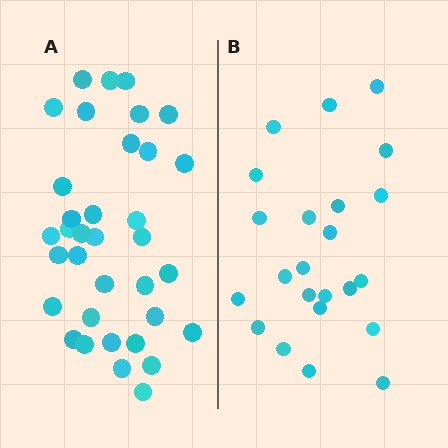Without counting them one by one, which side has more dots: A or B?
Region A (the left region) has more dots.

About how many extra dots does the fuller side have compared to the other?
Region A has roughly 12 or so more dots than region B.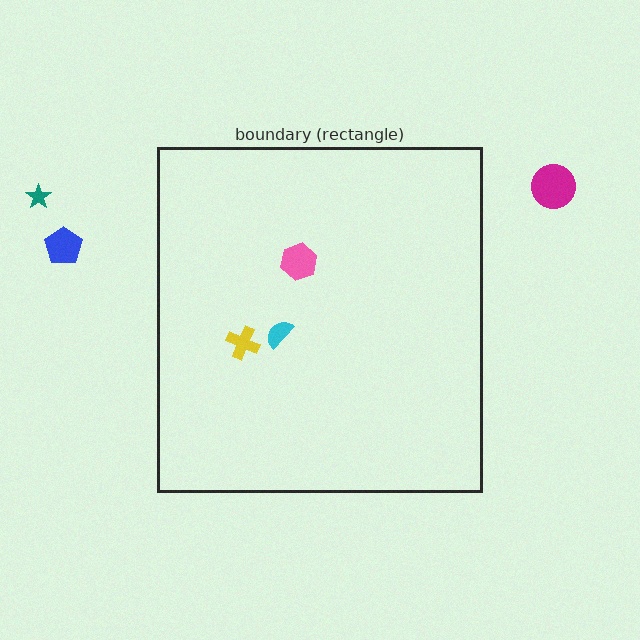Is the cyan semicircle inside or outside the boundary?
Inside.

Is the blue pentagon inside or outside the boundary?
Outside.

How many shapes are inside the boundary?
3 inside, 3 outside.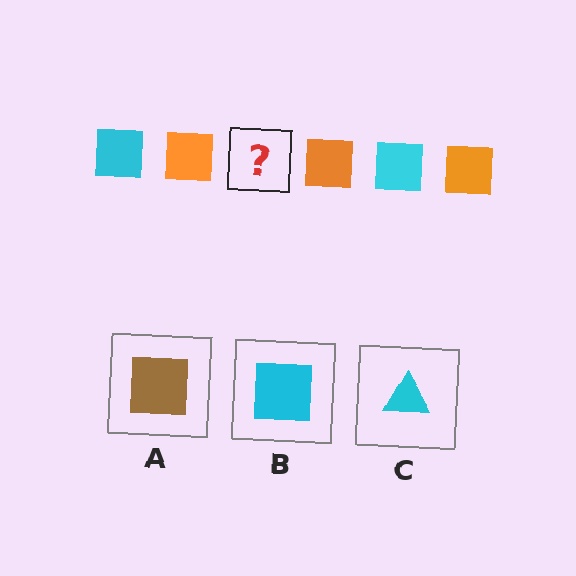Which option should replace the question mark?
Option B.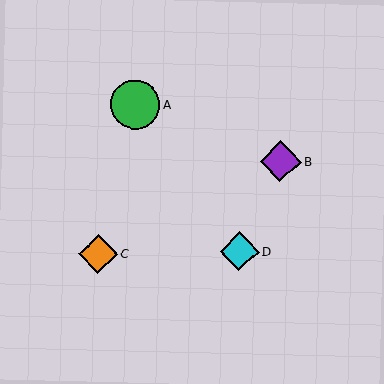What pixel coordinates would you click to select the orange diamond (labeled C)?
Click at (98, 254) to select the orange diamond C.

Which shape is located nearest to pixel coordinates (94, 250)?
The orange diamond (labeled C) at (98, 254) is nearest to that location.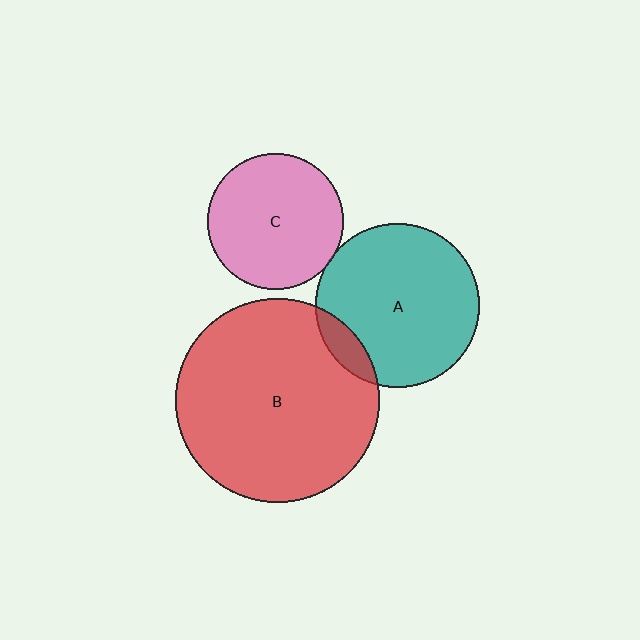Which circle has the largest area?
Circle B (red).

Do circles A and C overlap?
Yes.